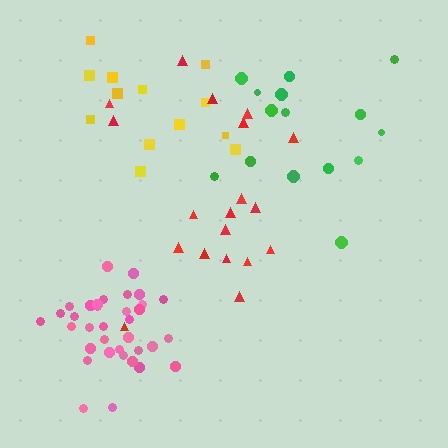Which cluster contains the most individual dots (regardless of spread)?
Pink (35).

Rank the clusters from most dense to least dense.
pink, yellow, red, green.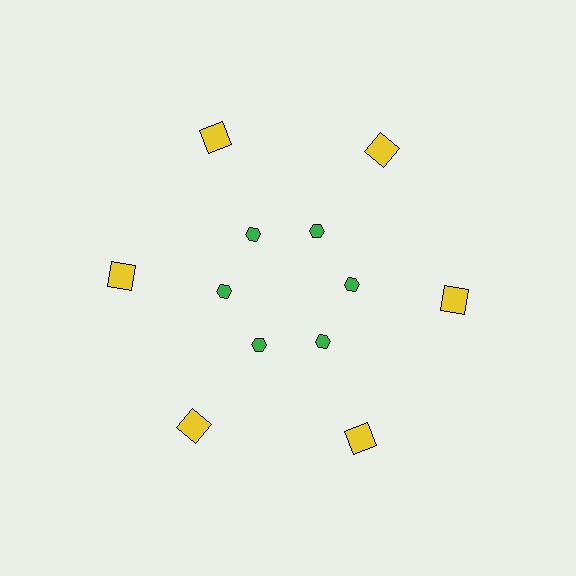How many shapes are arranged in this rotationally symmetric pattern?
There are 12 shapes, arranged in 6 groups of 2.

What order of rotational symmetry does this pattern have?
This pattern has 6-fold rotational symmetry.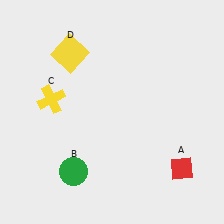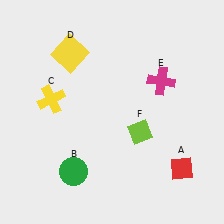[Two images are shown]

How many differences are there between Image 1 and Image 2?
There are 2 differences between the two images.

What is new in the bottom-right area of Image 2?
A lime diamond (F) was added in the bottom-right area of Image 2.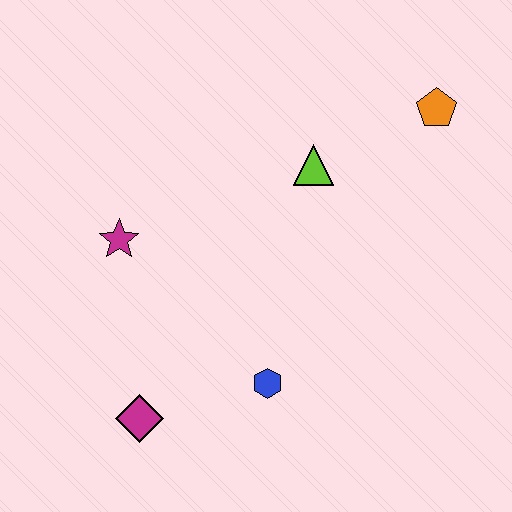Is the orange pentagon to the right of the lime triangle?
Yes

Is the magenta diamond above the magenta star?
No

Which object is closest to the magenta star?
The magenta diamond is closest to the magenta star.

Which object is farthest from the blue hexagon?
The orange pentagon is farthest from the blue hexagon.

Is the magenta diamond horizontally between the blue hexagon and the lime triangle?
No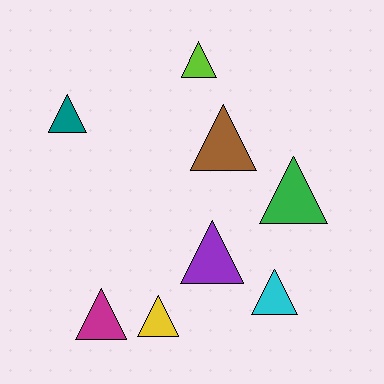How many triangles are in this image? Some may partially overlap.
There are 8 triangles.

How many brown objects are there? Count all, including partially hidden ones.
There is 1 brown object.